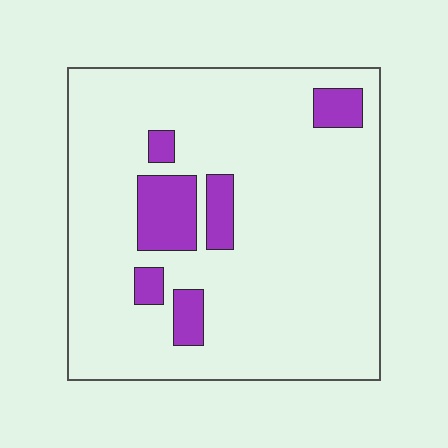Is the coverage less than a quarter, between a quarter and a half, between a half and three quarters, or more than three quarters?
Less than a quarter.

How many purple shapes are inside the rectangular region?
6.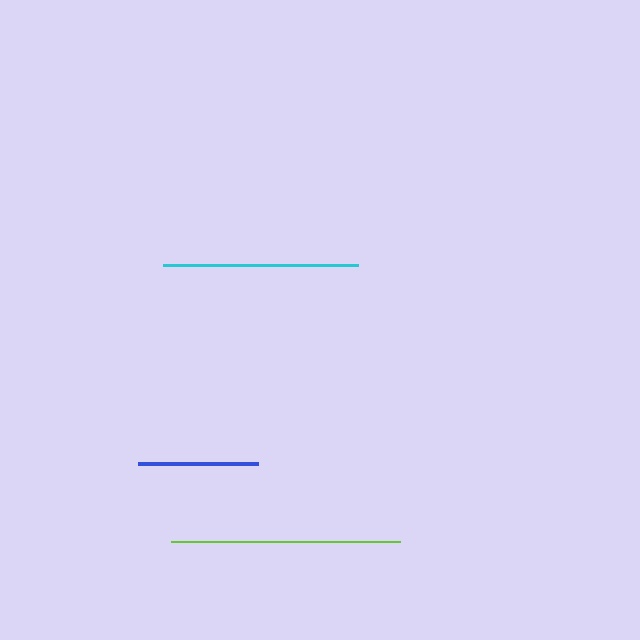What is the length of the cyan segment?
The cyan segment is approximately 195 pixels long.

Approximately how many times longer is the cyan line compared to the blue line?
The cyan line is approximately 1.6 times the length of the blue line.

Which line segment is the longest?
The lime line is the longest at approximately 229 pixels.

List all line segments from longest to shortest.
From longest to shortest: lime, cyan, blue.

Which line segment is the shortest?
The blue line is the shortest at approximately 120 pixels.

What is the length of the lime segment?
The lime segment is approximately 229 pixels long.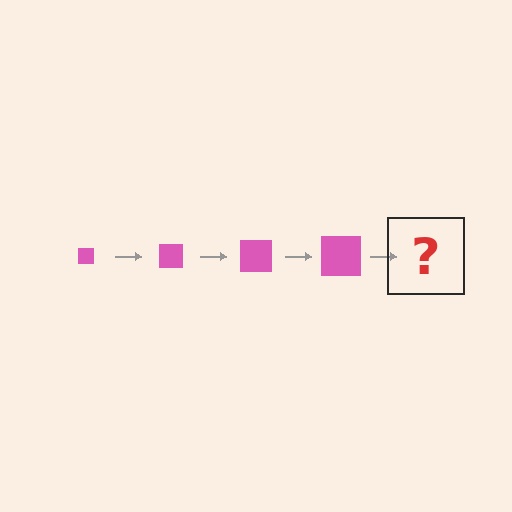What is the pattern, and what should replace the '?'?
The pattern is that the square gets progressively larger each step. The '?' should be a pink square, larger than the previous one.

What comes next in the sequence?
The next element should be a pink square, larger than the previous one.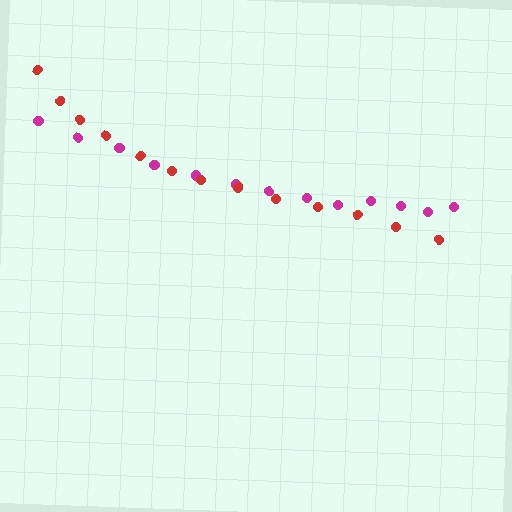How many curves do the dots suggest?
There are 2 distinct paths.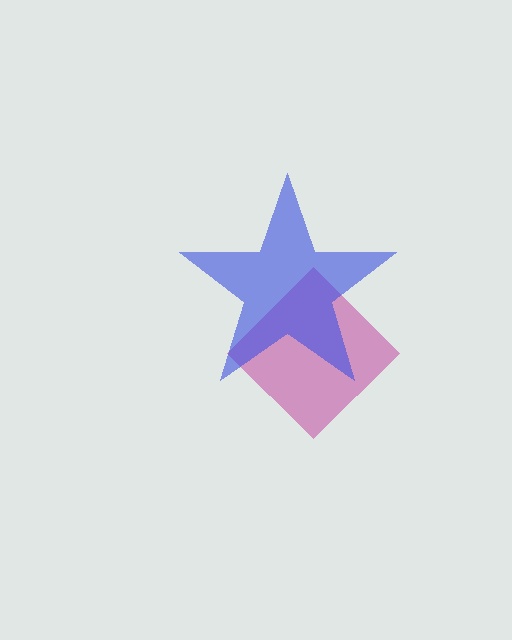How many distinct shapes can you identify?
There are 2 distinct shapes: a magenta diamond, a blue star.